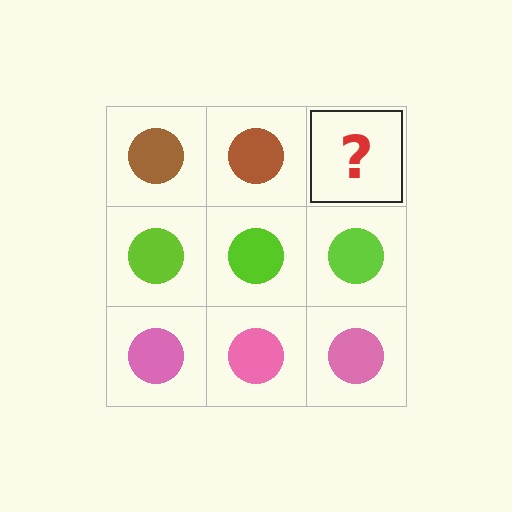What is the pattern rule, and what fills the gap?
The rule is that each row has a consistent color. The gap should be filled with a brown circle.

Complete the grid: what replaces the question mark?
The question mark should be replaced with a brown circle.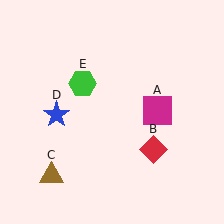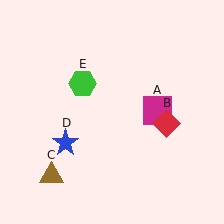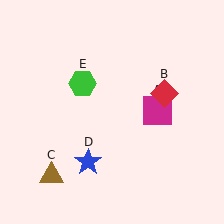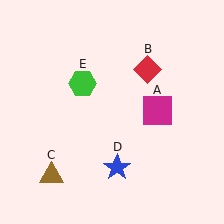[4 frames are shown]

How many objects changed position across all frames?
2 objects changed position: red diamond (object B), blue star (object D).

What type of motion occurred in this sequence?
The red diamond (object B), blue star (object D) rotated counterclockwise around the center of the scene.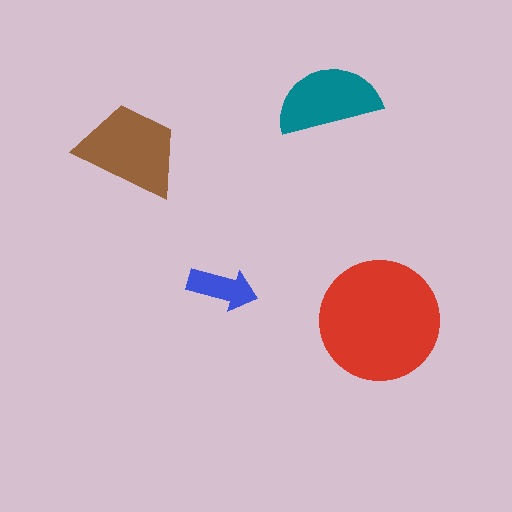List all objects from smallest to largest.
The blue arrow, the teal semicircle, the brown trapezoid, the red circle.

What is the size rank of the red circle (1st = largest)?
1st.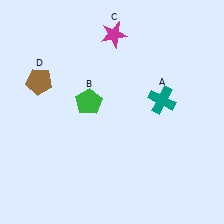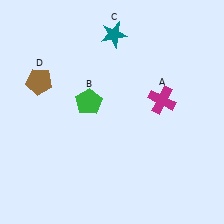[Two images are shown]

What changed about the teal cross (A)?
In Image 1, A is teal. In Image 2, it changed to magenta.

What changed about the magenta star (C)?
In Image 1, C is magenta. In Image 2, it changed to teal.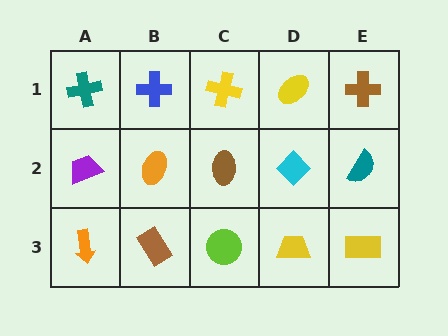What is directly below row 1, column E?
A teal semicircle.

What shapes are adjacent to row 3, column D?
A cyan diamond (row 2, column D), a lime circle (row 3, column C), a yellow rectangle (row 3, column E).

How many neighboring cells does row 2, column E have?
3.